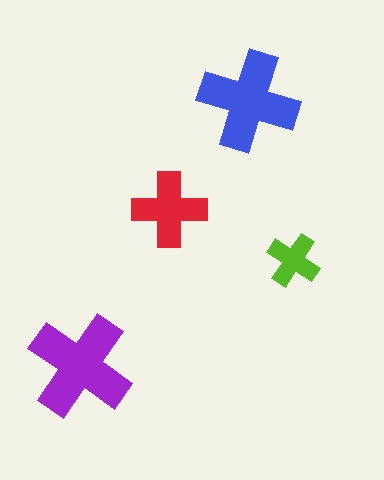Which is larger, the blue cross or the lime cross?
The blue one.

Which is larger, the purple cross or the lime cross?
The purple one.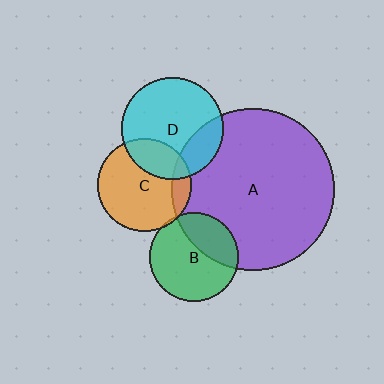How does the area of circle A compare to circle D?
Approximately 2.5 times.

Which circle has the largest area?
Circle A (purple).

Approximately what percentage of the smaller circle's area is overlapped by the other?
Approximately 10%.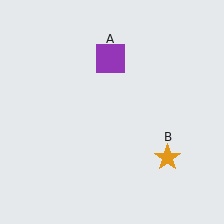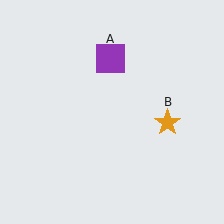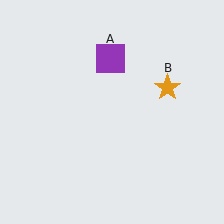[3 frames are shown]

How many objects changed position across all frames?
1 object changed position: orange star (object B).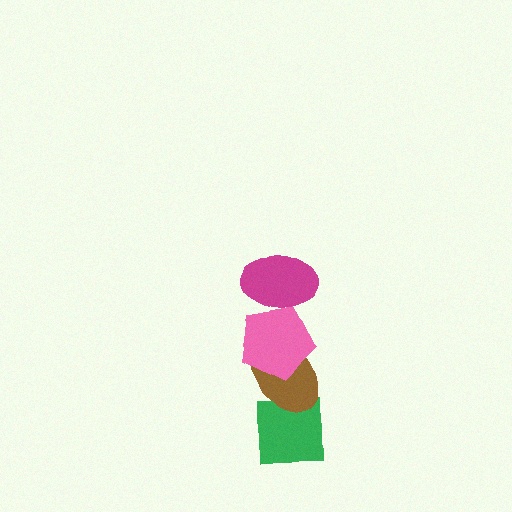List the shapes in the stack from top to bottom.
From top to bottom: the magenta ellipse, the pink pentagon, the brown ellipse, the green square.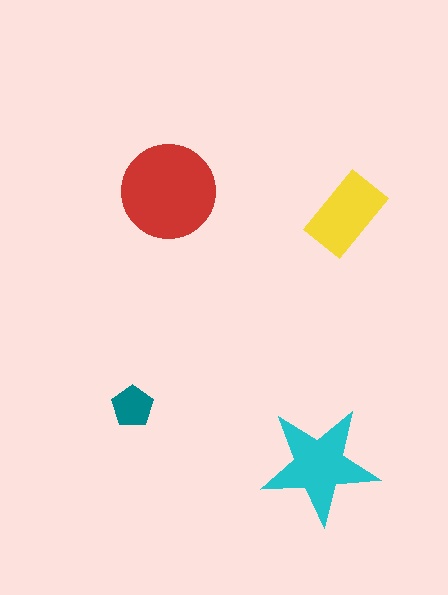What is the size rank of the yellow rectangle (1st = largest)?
3rd.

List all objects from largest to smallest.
The red circle, the cyan star, the yellow rectangle, the teal pentagon.